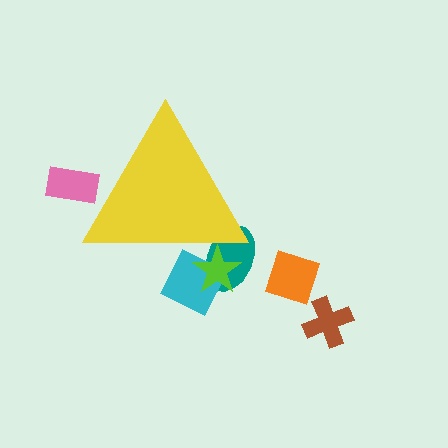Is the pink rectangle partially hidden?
Yes, the pink rectangle is partially hidden behind the yellow triangle.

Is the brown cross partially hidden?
No, the brown cross is fully visible.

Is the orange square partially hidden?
No, the orange square is fully visible.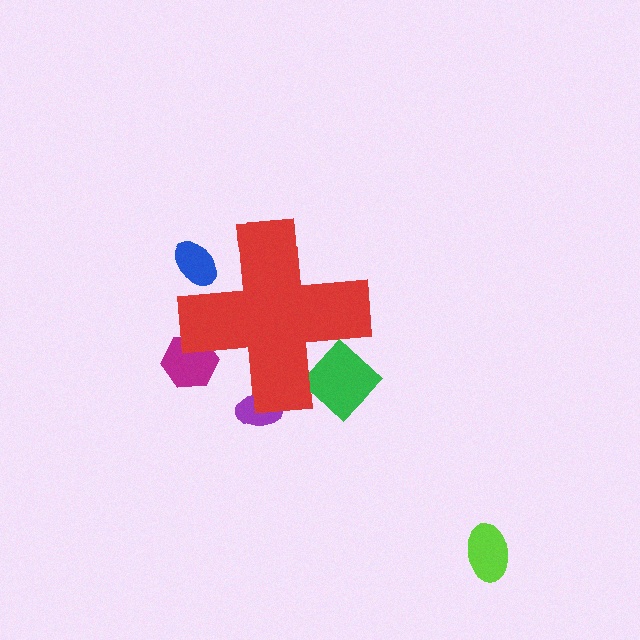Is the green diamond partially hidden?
Yes, the green diamond is partially hidden behind the red cross.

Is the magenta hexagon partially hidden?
Yes, the magenta hexagon is partially hidden behind the red cross.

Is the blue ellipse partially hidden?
Yes, the blue ellipse is partially hidden behind the red cross.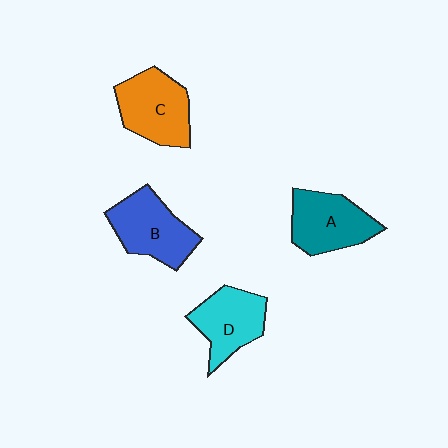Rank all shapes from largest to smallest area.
From largest to smallest: C (orange), B (blue), A (teal), D (cyan).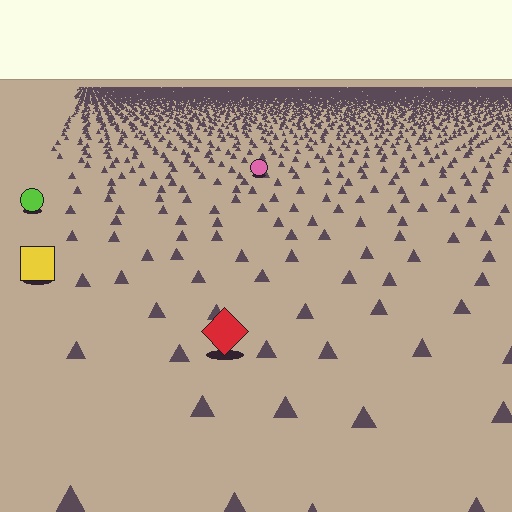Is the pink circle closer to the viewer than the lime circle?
No. The lime circle is closer — you can tell from the texture gradient: the ground texture is coarser near it.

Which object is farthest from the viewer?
The pink circle is farthest from the viewer. It appears smaller and the ground texture around it is denser.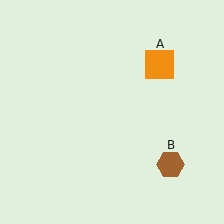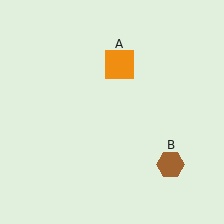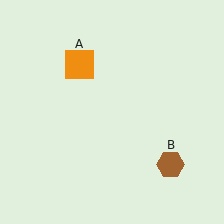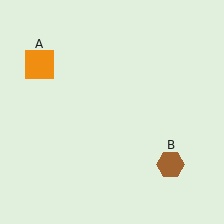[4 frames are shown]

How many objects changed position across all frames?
1 object changed position: orange square (object A).